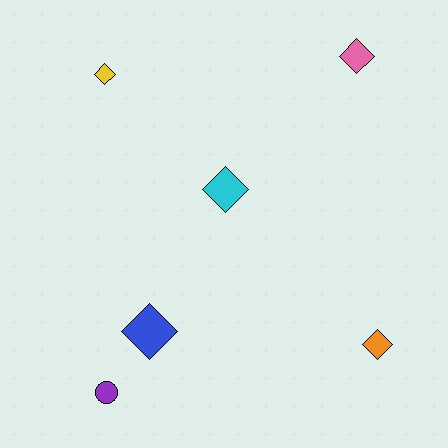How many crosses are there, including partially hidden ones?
There are no crosses.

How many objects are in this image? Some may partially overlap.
There are 6 objects.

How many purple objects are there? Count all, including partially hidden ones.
There is 1 purple object.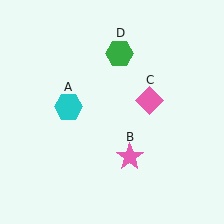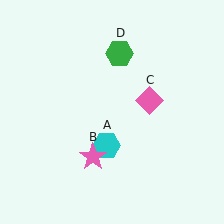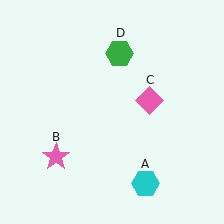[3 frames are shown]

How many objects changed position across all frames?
2 objects changed position: cyan hexagon (object A), pink star (object B).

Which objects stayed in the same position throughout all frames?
Pink diamond (object C) and green hexagon (object D) remained stationary.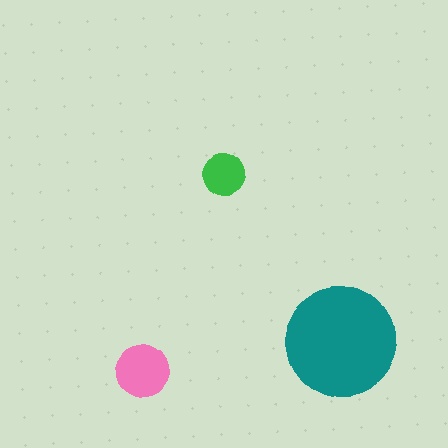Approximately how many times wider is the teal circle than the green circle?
About 2.5 times wider.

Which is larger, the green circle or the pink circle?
The pink one.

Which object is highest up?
The green circle is topmost.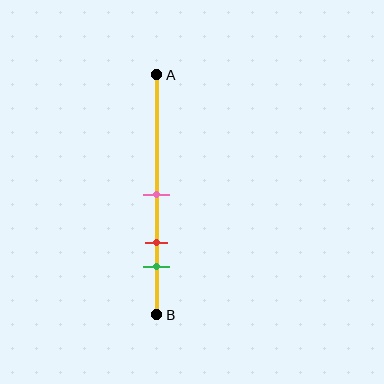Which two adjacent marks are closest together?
The red and green marks are the closest adjacent pair.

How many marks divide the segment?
There are 3 marks dividing the segment.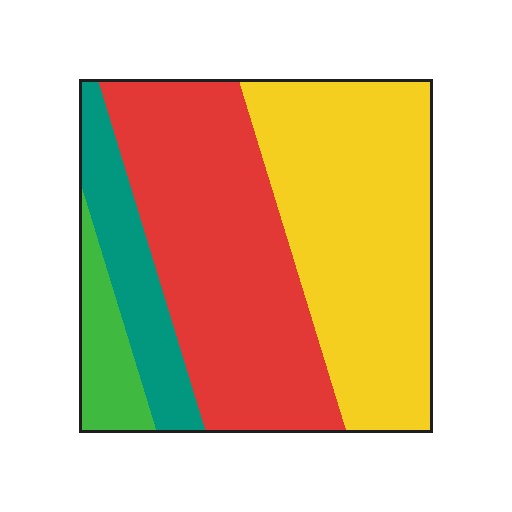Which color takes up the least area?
Green, at roughly 10%.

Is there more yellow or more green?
Yellow.